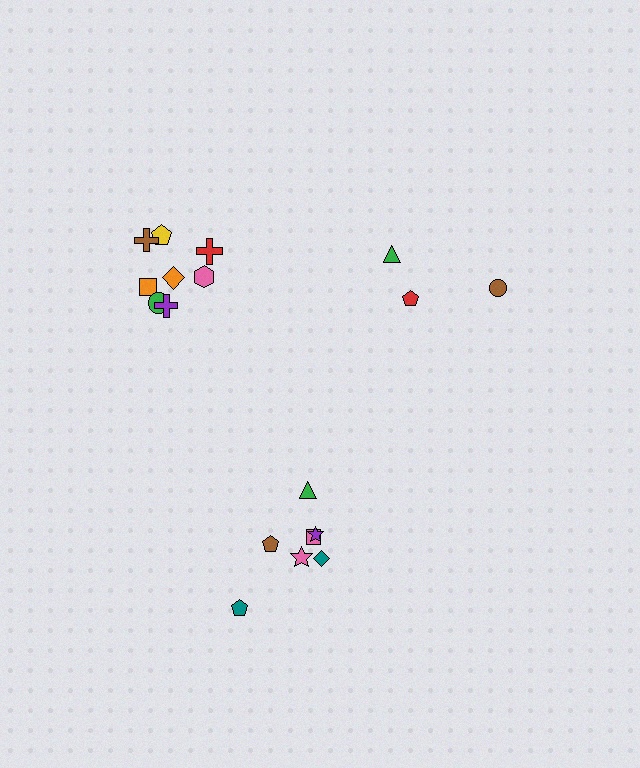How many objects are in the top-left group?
There are 8 objects.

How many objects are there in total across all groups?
There are 18 objects.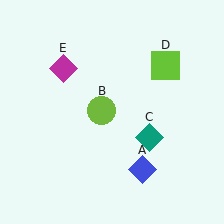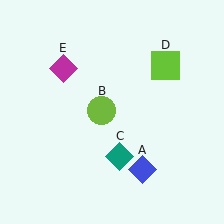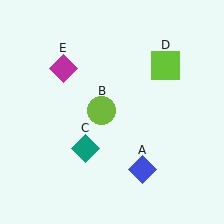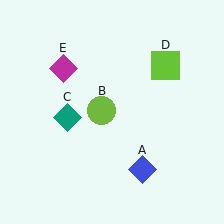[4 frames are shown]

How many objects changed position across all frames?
1 object changed position: teal diamond (object C).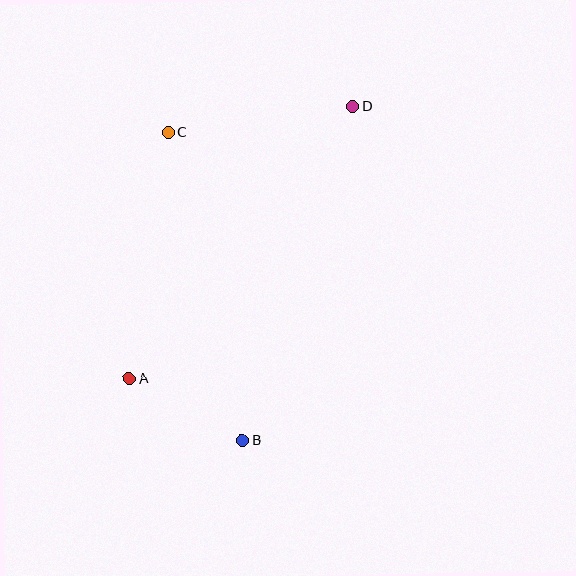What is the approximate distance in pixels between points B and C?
The distance between B and C is approximately 316 pixels.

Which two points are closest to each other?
Points A and B are closest to each other.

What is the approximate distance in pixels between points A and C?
The distance between A and C is approximately 249 pixels.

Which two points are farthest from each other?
Points A and D are farthest from each other.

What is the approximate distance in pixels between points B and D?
The distance between B and D is approximately 352 pixels.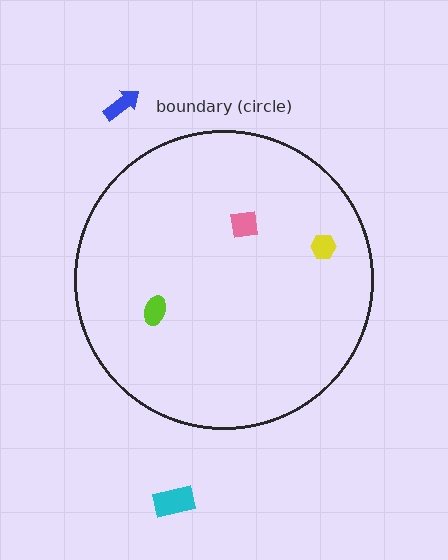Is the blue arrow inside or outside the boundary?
Outside.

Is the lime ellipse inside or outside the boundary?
Inside.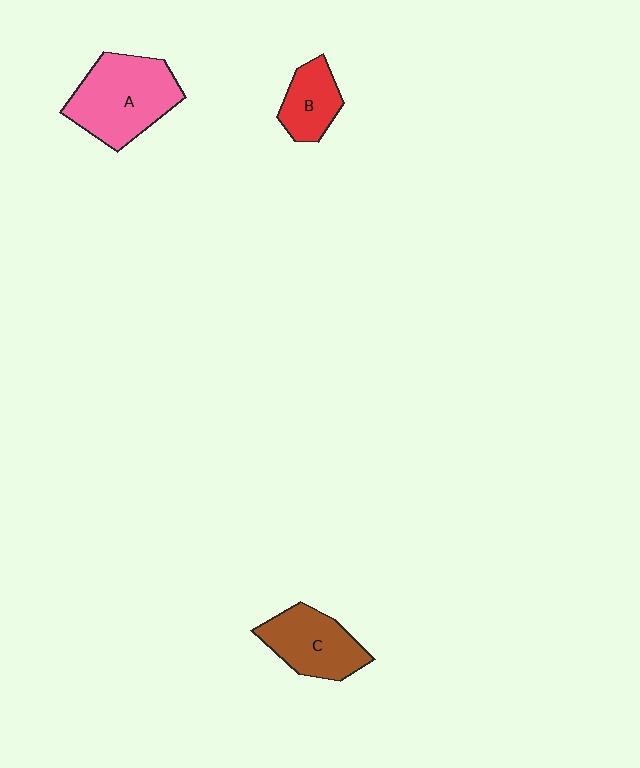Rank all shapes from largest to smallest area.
From largest to smallest: A (pink), C (brown), B (red).